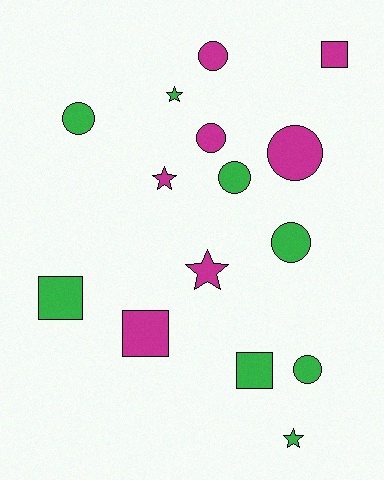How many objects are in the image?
There are 15 objects.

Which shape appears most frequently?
Circle, with 7 objects.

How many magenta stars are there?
There are 2 magenta stars.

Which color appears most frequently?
Green, with 8 objects.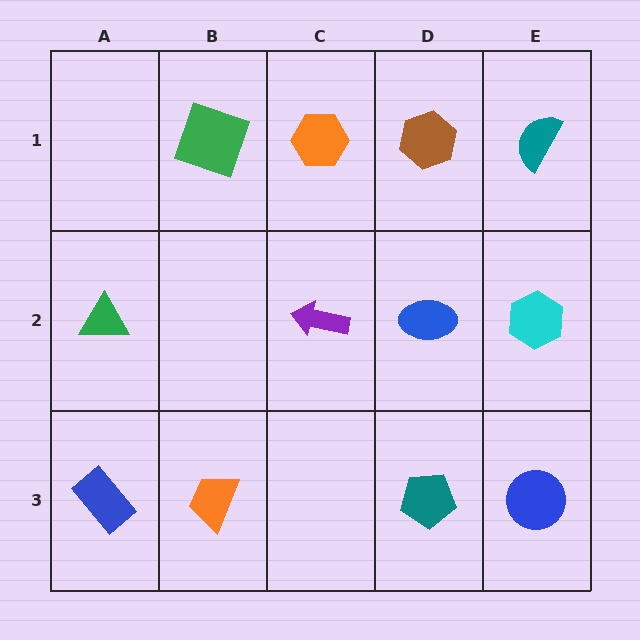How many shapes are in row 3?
4 shapes.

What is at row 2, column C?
A purple arrow.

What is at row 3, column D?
A teal pentagon.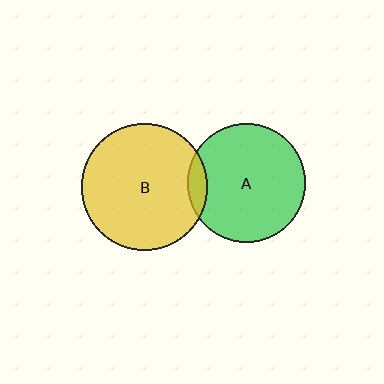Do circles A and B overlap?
Yes.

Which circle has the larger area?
Circle B (yellow).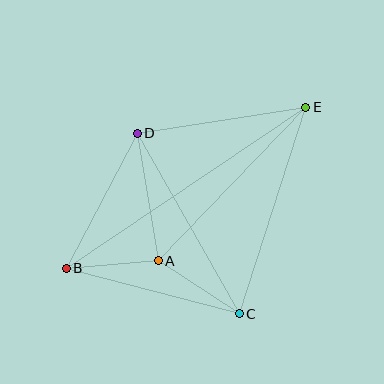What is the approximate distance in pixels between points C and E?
The distance between C and E is approximately 217 pixels.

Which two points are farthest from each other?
Points B and E are farthest from each other.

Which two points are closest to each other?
Points A and B are closest to each other.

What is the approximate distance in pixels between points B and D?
The distance between B and D is approximately 153 pixels.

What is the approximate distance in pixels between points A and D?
The distance between A and D is approximately 129 pixels.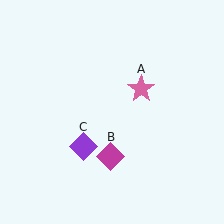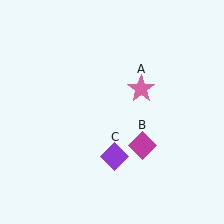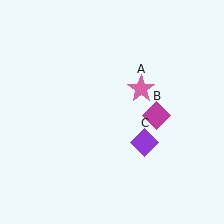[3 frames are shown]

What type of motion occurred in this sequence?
The magenta diamond (object B), purple diamond (object C) rotated counterclockwise around the center of the scene.